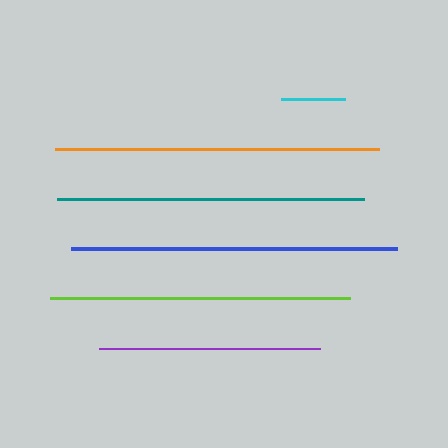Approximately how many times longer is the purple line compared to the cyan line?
The purple line is approximately 3.4 times the length of the cyan line.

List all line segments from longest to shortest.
From longest to shortest: blue, orange, teal, lime, purple, cyan.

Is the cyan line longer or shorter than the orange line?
The orange line is longer than the cyan line.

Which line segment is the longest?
The blue line is the longest at approximately 325 pixels.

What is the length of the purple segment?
The purple segment is approximately 221 pixels long.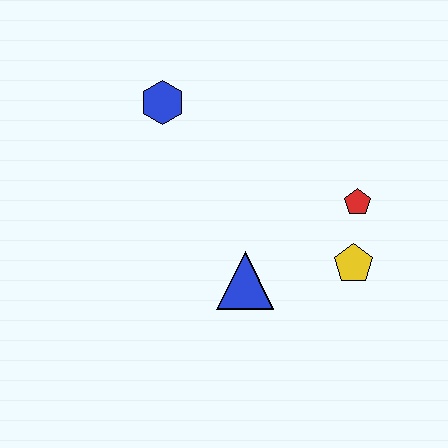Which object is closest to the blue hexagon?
The blue triangle is closest to the blue hexagon.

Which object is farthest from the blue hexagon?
The yellow pentagon is farthest from the blue hexagon.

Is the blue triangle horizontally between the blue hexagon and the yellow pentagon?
Yes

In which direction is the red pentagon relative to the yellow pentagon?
The red pentagon is above the yellow pentagon.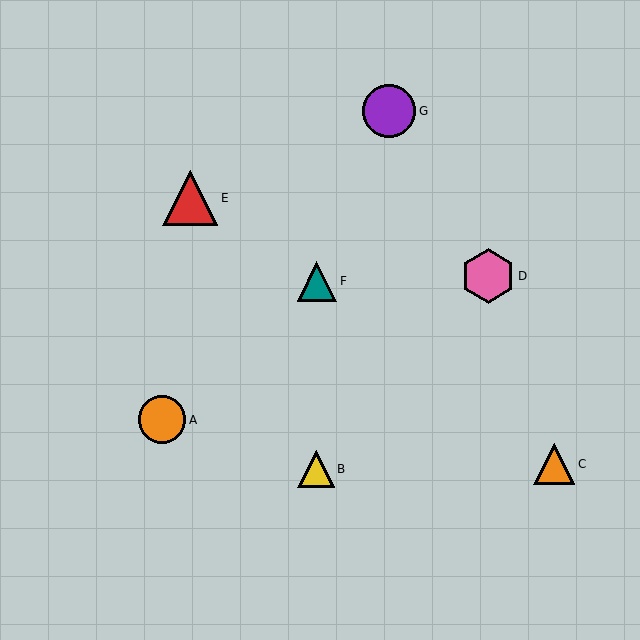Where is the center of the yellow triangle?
The center of the yellow triangle is at (316, 469).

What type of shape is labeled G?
Shape G is a purple circle.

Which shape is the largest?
The red triangle (labeled E) is the largest.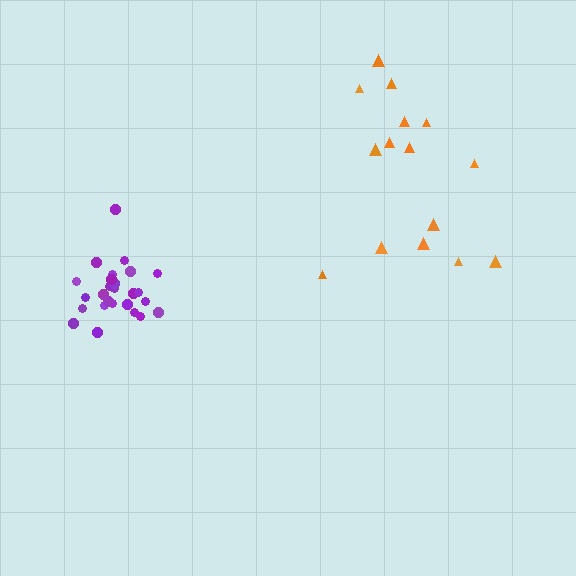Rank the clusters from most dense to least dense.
purple, orange.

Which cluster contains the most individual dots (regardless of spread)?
Purple (26).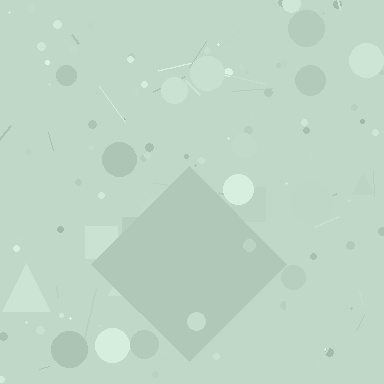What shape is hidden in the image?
A diamond is hidden in the image.